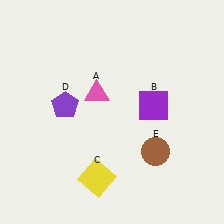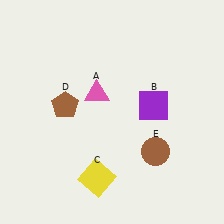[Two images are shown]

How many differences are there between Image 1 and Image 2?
There is 1 difference between the two images.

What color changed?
The pentagon (D) changed from purple in Image 1 to brown in Image 2.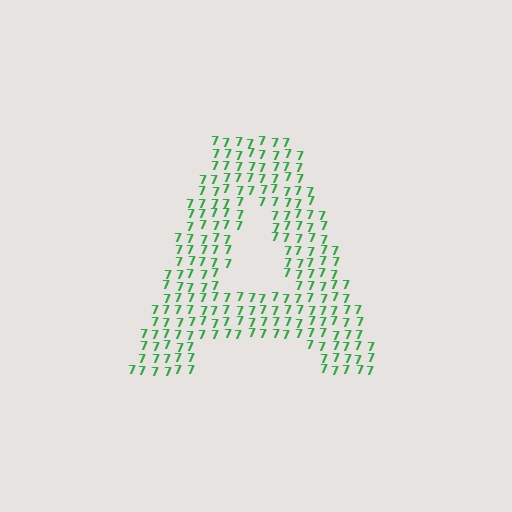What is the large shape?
The large shape is the letter A.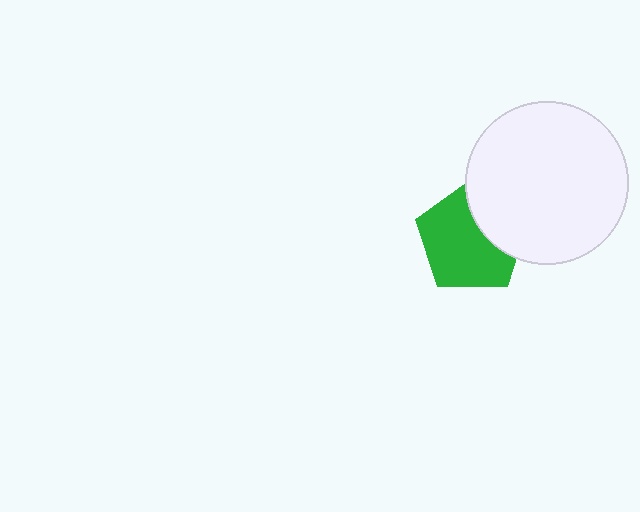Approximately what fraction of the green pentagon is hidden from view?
Roughly 31% of the green pentagon is hidden behind the white circle.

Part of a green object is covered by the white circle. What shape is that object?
It is a pentagon.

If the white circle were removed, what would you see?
You would see the complete green pentagon.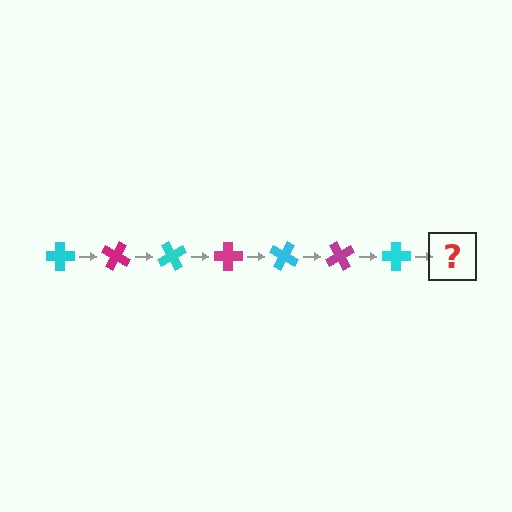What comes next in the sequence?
The next element should be a magenta cross, rotated 210 degrees from the start.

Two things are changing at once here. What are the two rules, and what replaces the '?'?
The two rules are that it rotates 30 degrees each step and the color cycles through cyan and magenta. The '?' should be a magenta cross, rotated 210 degrees from the start.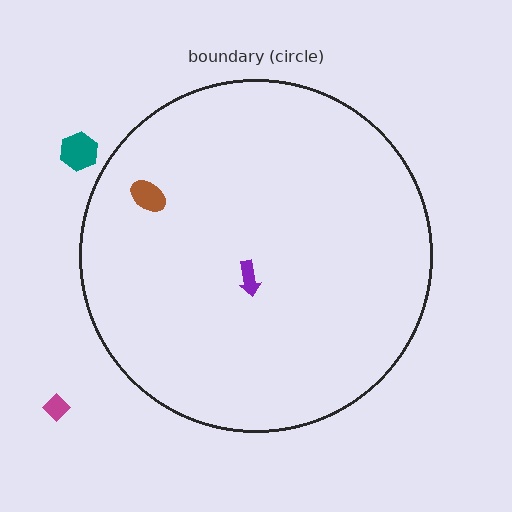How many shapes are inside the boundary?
2 inside, 2 outside.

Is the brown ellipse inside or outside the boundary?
Inside.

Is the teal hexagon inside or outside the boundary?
Outside.